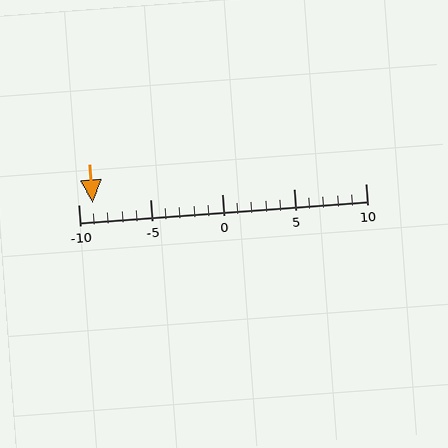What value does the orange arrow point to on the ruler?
The orange arrow points to approximately -9.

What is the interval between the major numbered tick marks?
The major tick marks are spaced 5 units apart.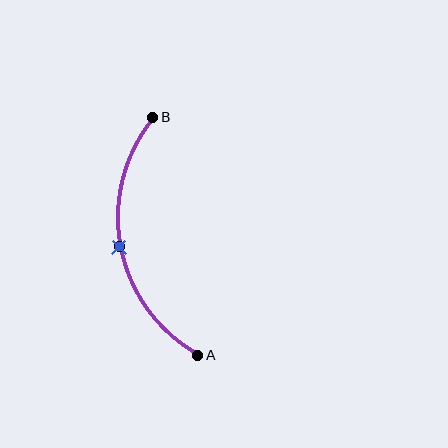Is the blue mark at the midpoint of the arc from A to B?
Yes. The blue mark lies on the arc at equal arc-length from both A and B — it is the arc midpoint.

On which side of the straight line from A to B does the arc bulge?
The arc bulges to the left of the straight line connecting A and B.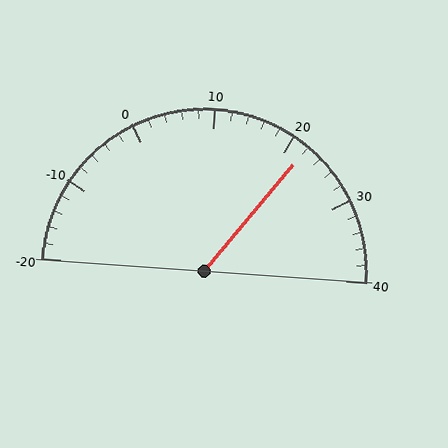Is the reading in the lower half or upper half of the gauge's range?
The reading is in the upper half of the range (-20 to 40).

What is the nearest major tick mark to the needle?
The nearest major tick mark is 20.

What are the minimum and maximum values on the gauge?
The gauge ranges from -20 to 40.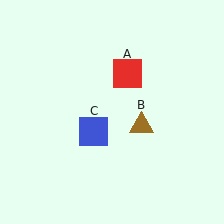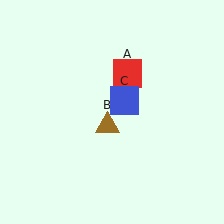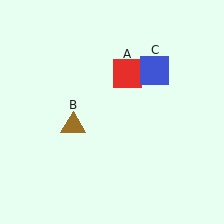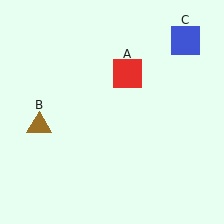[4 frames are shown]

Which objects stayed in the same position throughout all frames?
Red square (object A) remained stationary.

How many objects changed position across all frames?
2 objects changed position: brown triangle (object B), blue square (object C).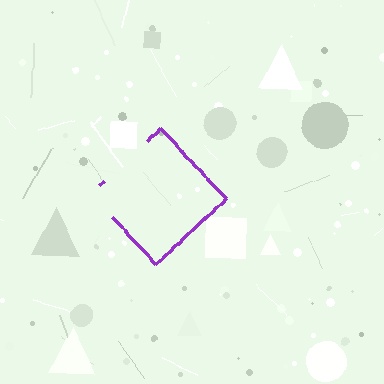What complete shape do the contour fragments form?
The contour fragments form a diamond.